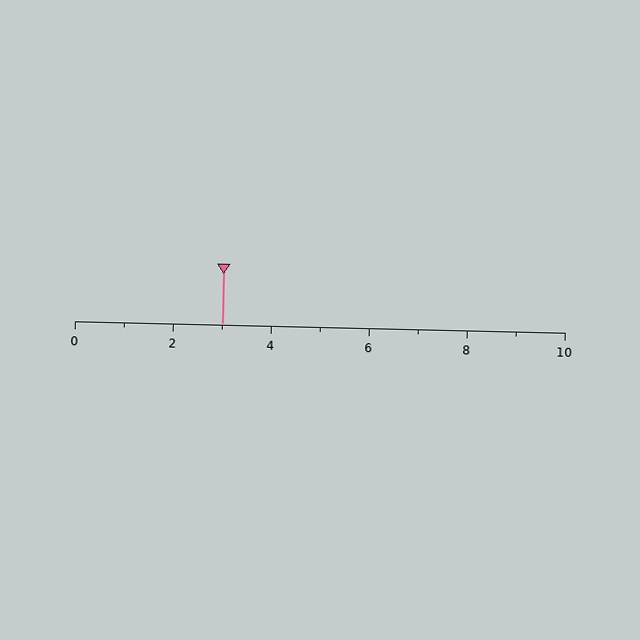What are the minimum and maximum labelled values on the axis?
The axis runs from 0 to 10.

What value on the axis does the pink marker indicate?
The marker indicates approximately 3.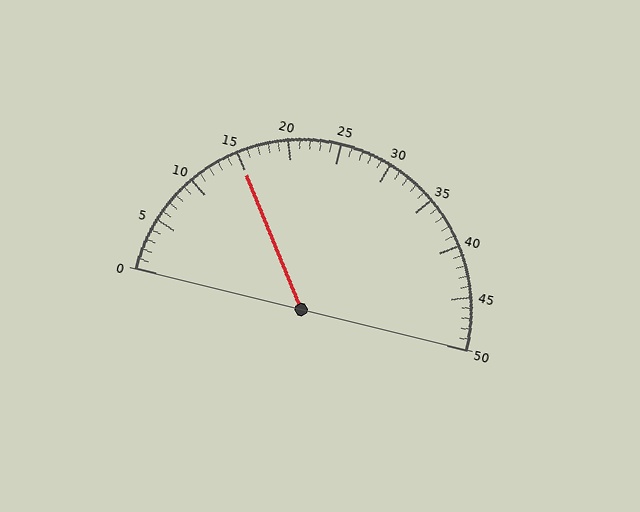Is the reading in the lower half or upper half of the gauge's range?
The reading is in the lower half of the range (0 to 50).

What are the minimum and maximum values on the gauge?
The gauge ranges from 0 to 50.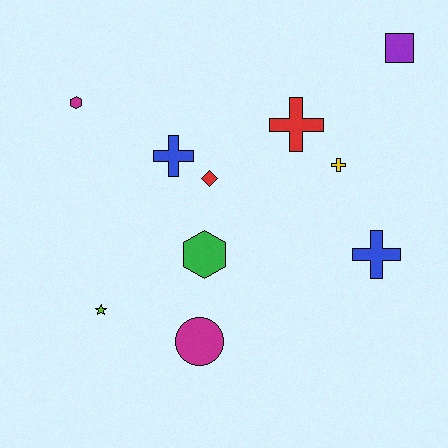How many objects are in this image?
There are 10 objects.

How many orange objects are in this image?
There are no orange objects.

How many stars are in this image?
There is 1 star.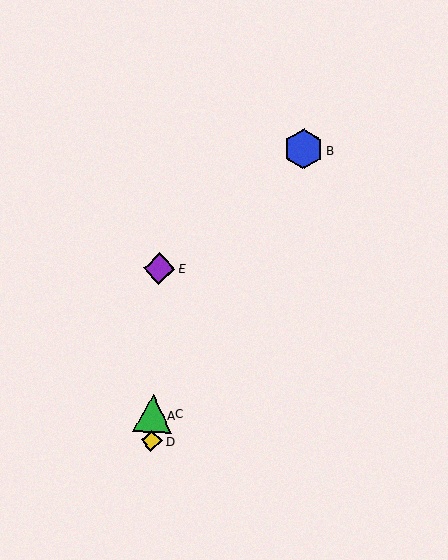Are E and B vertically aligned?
No, E is at x≈159 and B is at x≈303.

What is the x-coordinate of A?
Object A is at x≈153.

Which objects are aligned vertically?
Objects A, C, D, E are aligned vertically.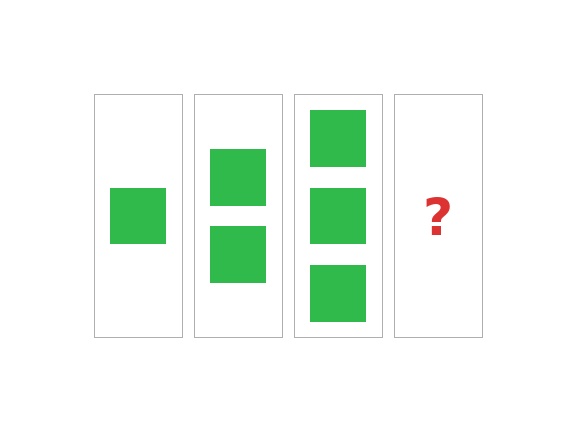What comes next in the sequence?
The next element should be 4 squares.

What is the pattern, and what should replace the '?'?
The pattern is that each step adds one more square. The '?' should be 4 squares.